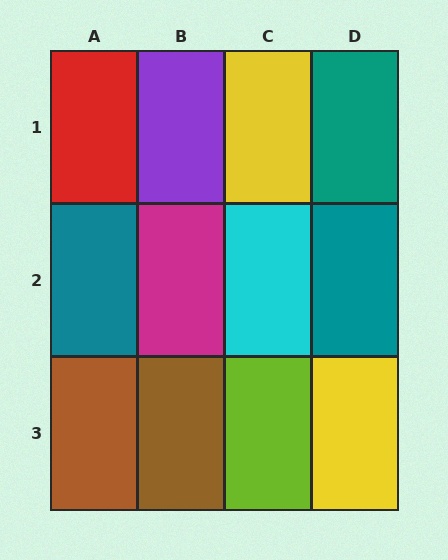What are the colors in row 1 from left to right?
Red, purple, yellow, teal.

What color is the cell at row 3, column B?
Brown.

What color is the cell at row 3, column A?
Brown.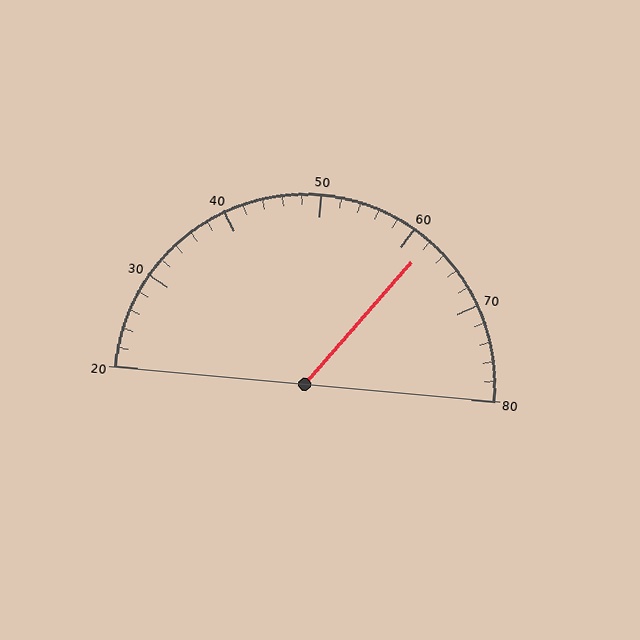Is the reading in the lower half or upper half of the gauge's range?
The reading is in the upper half of the range (20 to 80).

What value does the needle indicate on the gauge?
The needle indicates approximately 62.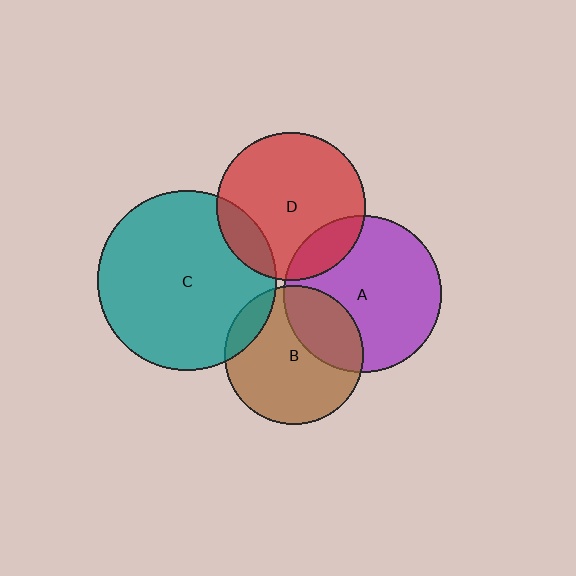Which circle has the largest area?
Circle C (teal).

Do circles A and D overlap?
Yes.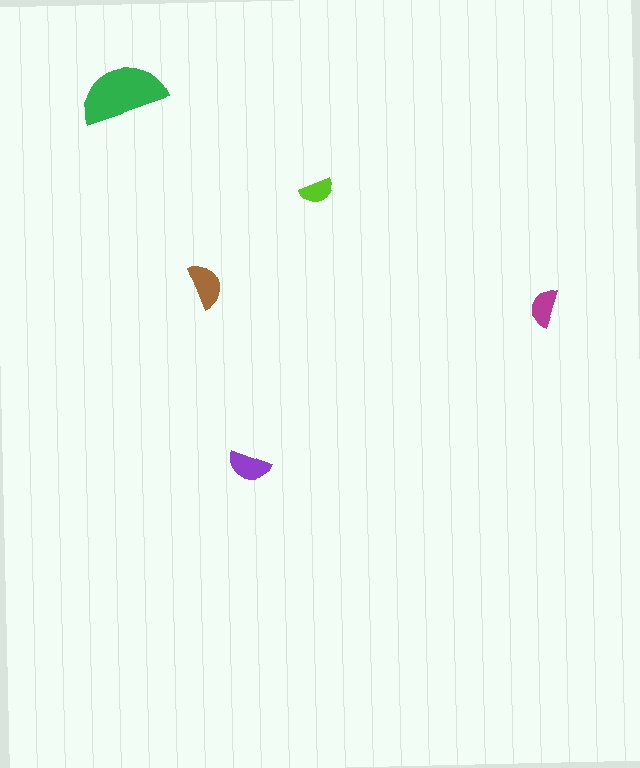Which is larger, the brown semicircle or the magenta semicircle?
The brown one.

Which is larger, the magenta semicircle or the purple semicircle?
The purple one.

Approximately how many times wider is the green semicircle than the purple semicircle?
About 2 times wider.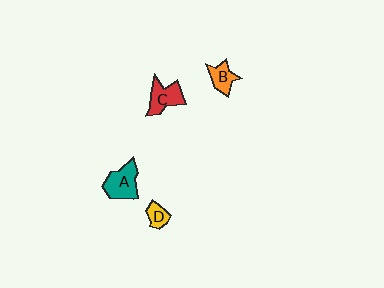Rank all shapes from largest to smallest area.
From largest to smallest: A (teal), C (red), B (orange), D (yellow).